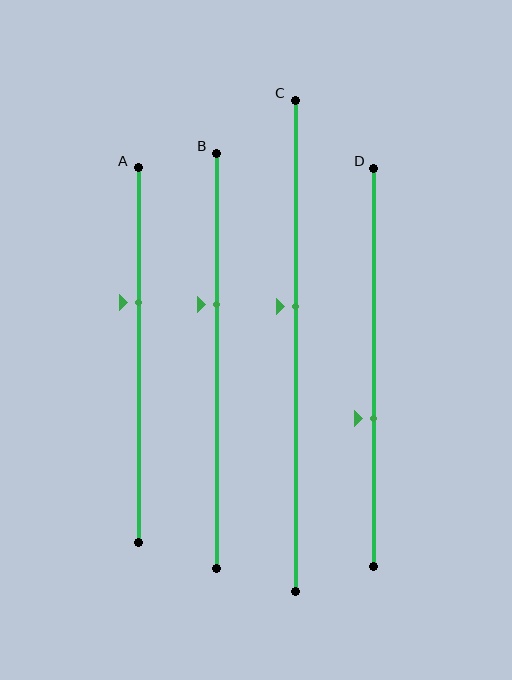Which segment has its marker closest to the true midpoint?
Segment C has its marker closest to the true midpoint.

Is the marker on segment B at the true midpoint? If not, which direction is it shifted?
No, the marker on segment B is shifted upward by about 14% of the segment length.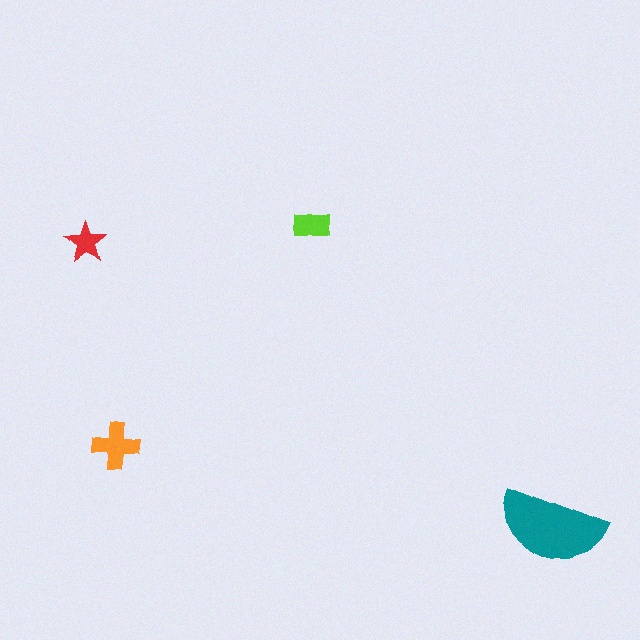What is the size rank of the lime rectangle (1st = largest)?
3rd.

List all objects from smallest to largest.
The red star, the lime rectangle, the orange cross, the teal semicircle.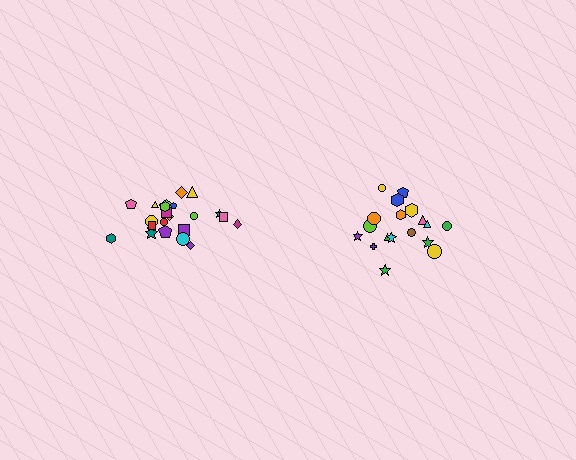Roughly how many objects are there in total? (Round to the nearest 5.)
Roughly 45 objects in total.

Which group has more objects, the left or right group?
The left group.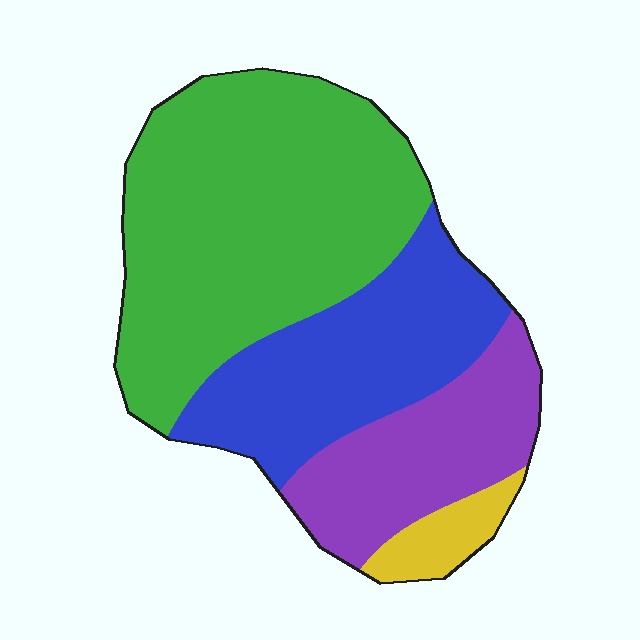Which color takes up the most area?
Green, at roughly 50%.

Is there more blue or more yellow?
Blue.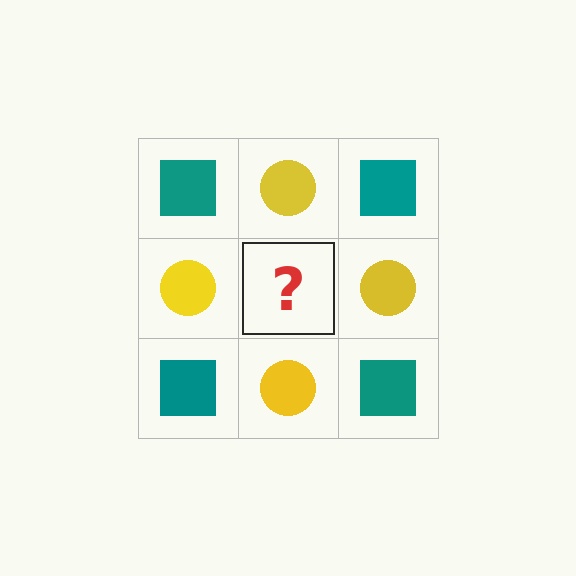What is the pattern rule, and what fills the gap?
The rule is that it alternates teal square and yellow circle in a checkerboard pattern. The gap should be filled with a teal square.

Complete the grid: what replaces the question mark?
The question mark should be replaced with a teal square.